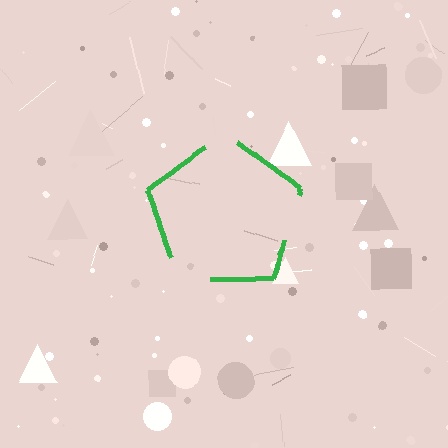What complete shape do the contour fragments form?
The contour fragments form a pentagon.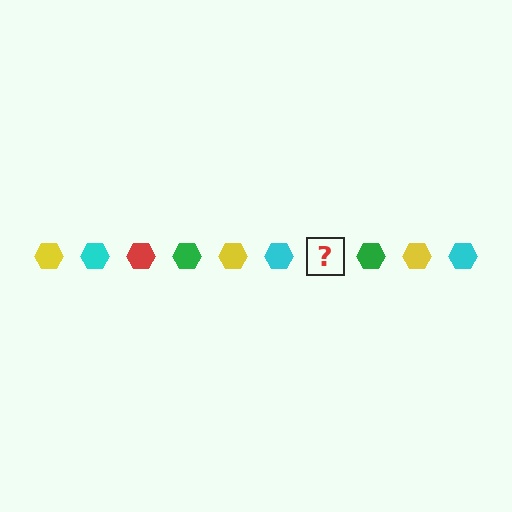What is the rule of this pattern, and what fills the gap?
The rule is that the pattern cycles through yellow, cyan, red, green hexagons. The gap should be filled with a red hexagon.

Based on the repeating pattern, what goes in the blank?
The blank should be a red hexagon.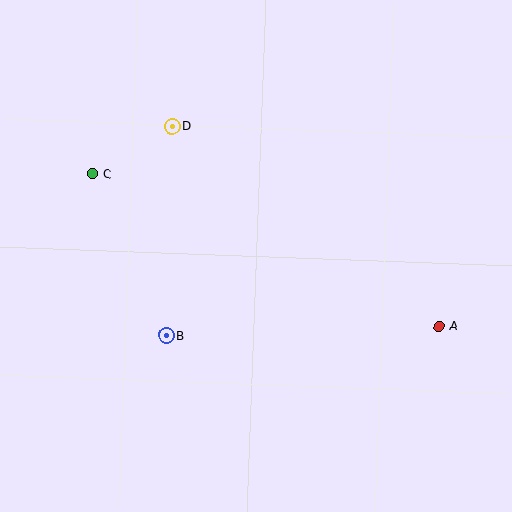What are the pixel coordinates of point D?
Point D is at (172, 126).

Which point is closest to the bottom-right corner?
Point A is closest to the bottom-right corner.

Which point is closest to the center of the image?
Point B at (166, 335) is closest to the center.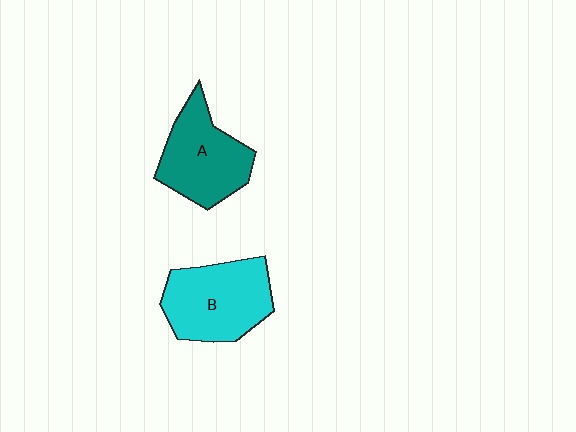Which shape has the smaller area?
Shape A (teal).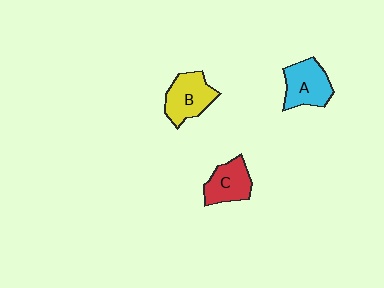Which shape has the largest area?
Shape B (yellow).